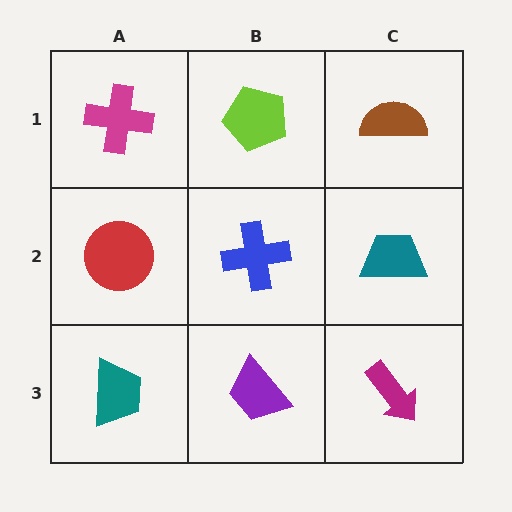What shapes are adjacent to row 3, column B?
A blue cross (row 2, column B), a teal trapezoid (row 3, column A), a magenta arrow (row 3, column C).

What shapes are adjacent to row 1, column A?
A red circle (row 2, column A), a lime pentagon (row 1, column B).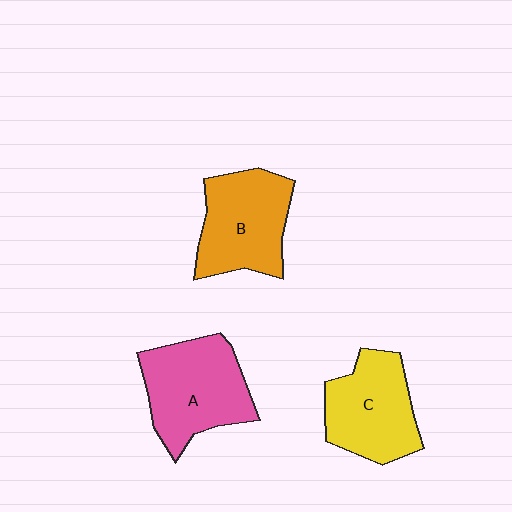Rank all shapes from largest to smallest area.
From largest to smallest: A (pink), B (orange), C (yellow).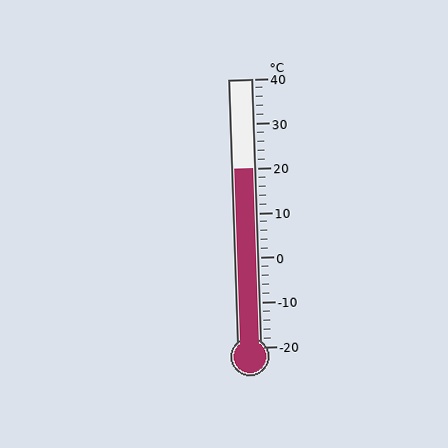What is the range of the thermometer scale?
The thermometer scale ranges from -20°C to 40°C.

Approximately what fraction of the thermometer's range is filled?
The thermometer is filled to approximately 65% of its range.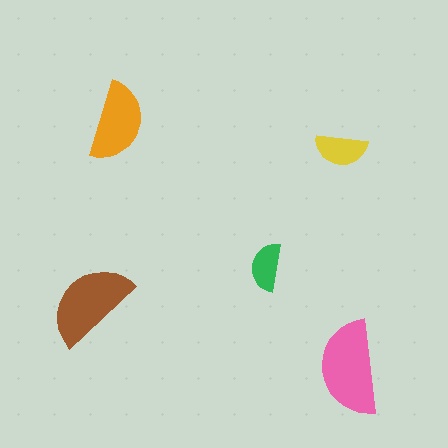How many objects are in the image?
There are 5 objects in the image.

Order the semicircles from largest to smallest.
the pink one, the brown one, the orange one, the yellow one, the green one.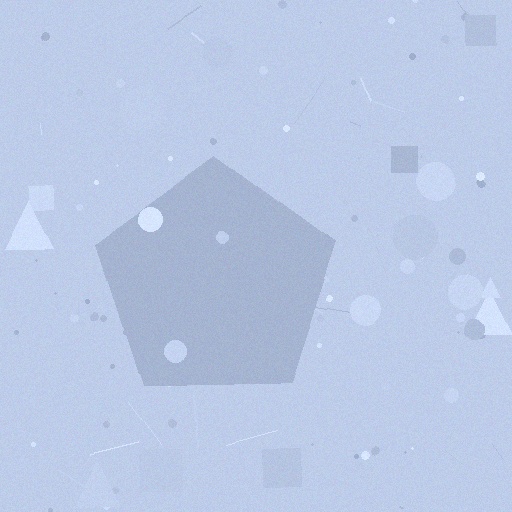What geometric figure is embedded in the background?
A pentagon is embedded in the background.